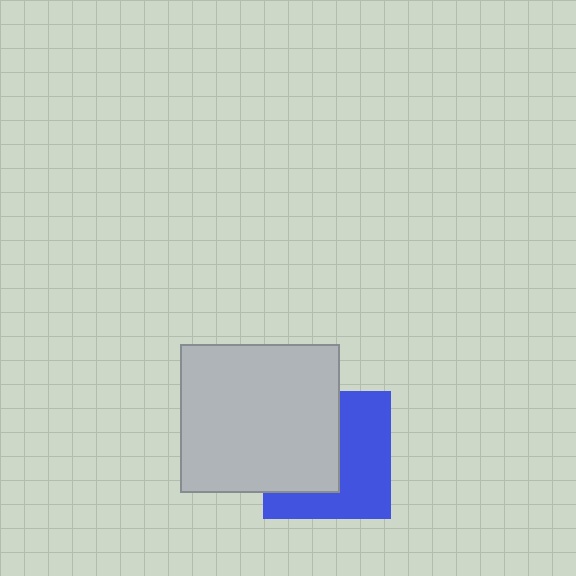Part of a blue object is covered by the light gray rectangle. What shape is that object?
It is a square.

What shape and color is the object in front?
The object in front is a light gray rectangle.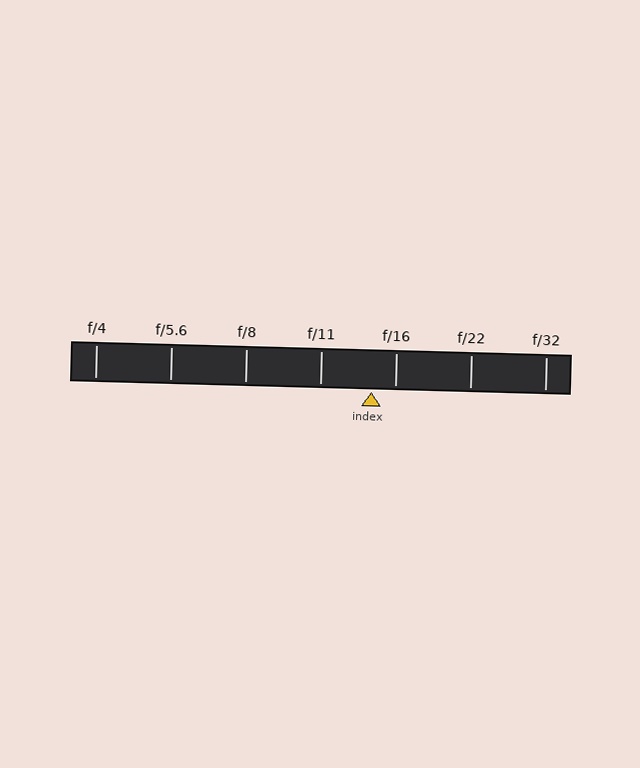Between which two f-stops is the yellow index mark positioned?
The index mark is between f/11 and f/16.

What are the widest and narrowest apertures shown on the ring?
The widest aperture shown is f/4 and the narrowest is f/32.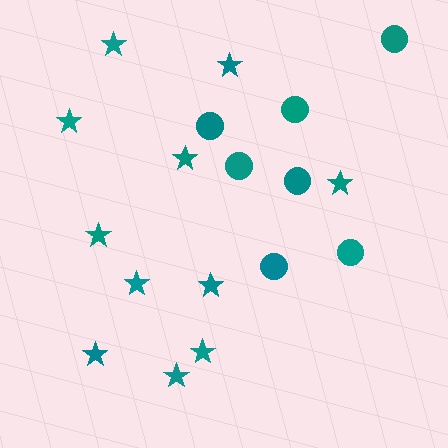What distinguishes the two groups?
There are 2 groups: one group of stars (11) and one group of circles (7).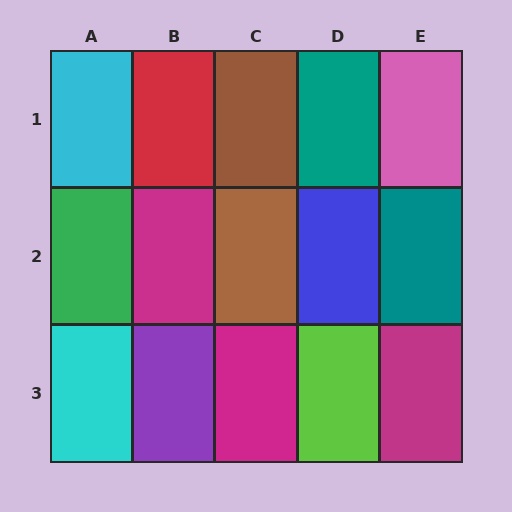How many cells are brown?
2 cells are brown.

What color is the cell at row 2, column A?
Green.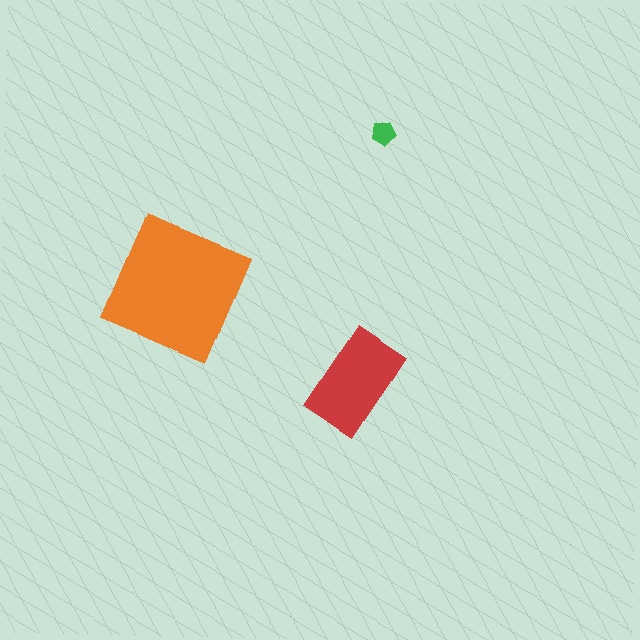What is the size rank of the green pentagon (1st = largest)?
3rd.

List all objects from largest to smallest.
The orange square, the red rectangle, the green pentagon.